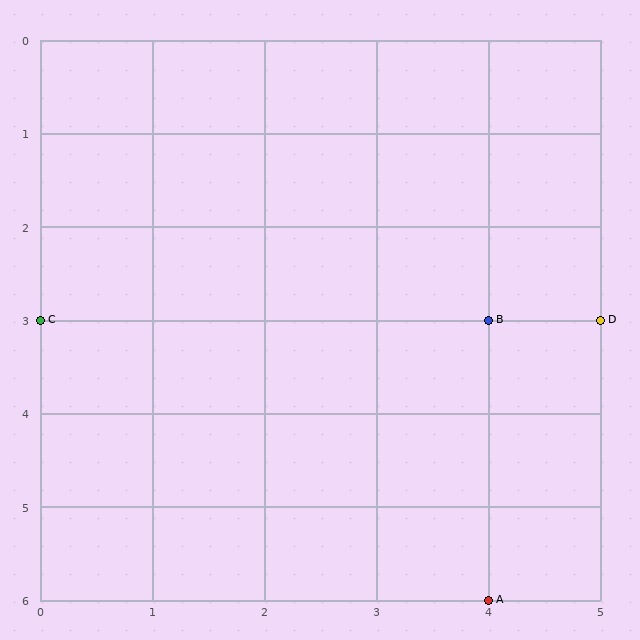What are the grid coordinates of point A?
Point A is at grid coordinates (4, 6).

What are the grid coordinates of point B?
Point B is at grid coordinates (4, 3).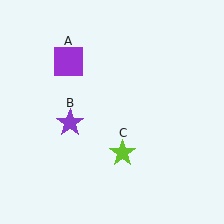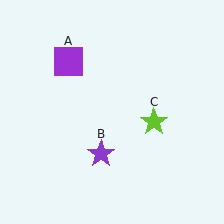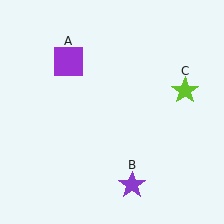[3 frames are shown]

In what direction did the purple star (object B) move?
The purple star (object B) moved down and to the right.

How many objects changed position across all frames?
2 objects changed position: purple star (object B), lime star (object C).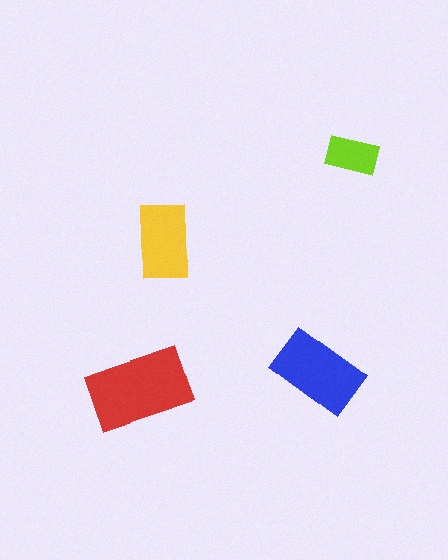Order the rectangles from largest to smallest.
the red one, the blue one, the yellow one, the lime one.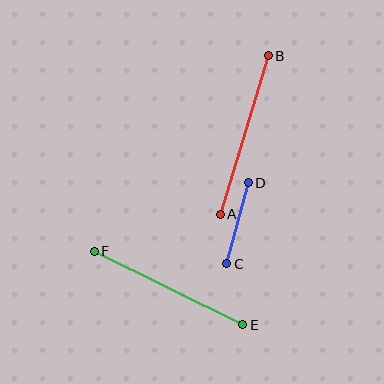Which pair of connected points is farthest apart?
Points E and F are farthest apart.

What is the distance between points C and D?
The distance is approximately 84 pixels.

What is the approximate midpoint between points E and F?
The midpoint is at approximately (168, 288) pixels.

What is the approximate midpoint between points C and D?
The midpoint is at approximately (237, 223) pixels.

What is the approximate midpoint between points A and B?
The midpoint is at approximately (244, 135) pixels.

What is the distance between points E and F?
The distance is approximately 165 pixels.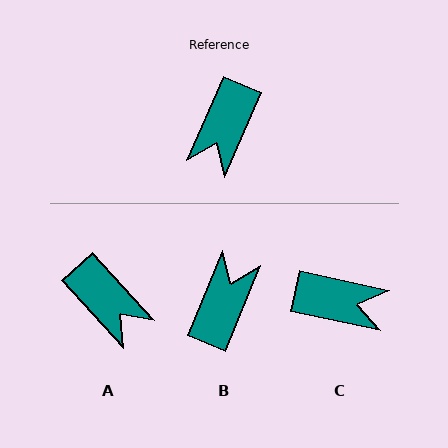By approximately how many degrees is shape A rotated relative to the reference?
Approximately 66 degrees counter-clockwise.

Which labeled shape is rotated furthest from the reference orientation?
B, about 179 degrees away.